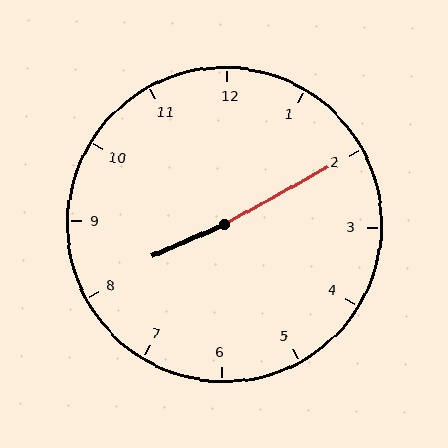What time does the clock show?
8:10.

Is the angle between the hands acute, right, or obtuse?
It is obtuse.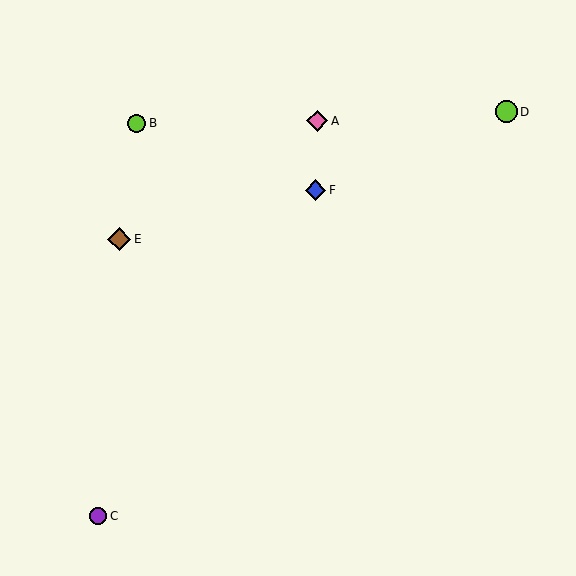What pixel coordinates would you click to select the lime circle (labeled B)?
Click at (137, 123) to select the lime circle B.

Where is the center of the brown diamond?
The center of the brown diamond is at (119, 239).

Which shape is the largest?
The brown diamond (labeled E) is the largest.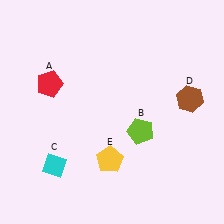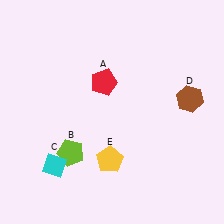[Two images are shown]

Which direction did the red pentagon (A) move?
The red pentagon (A) moved right.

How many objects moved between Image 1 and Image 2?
2 objects moved between the two images.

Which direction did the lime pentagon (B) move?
The lime pentagon (B) moved left.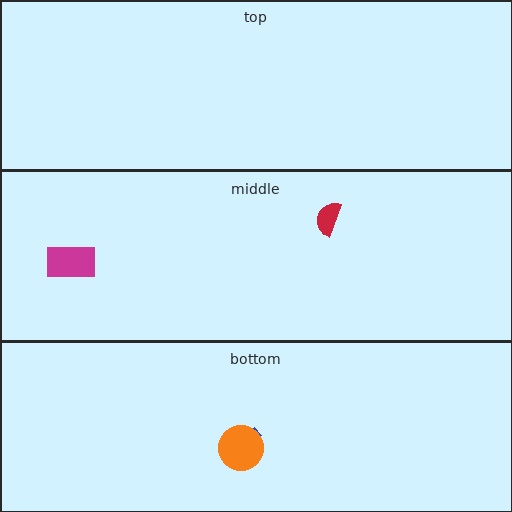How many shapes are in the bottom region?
2.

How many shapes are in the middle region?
2.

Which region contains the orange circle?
The bottom region.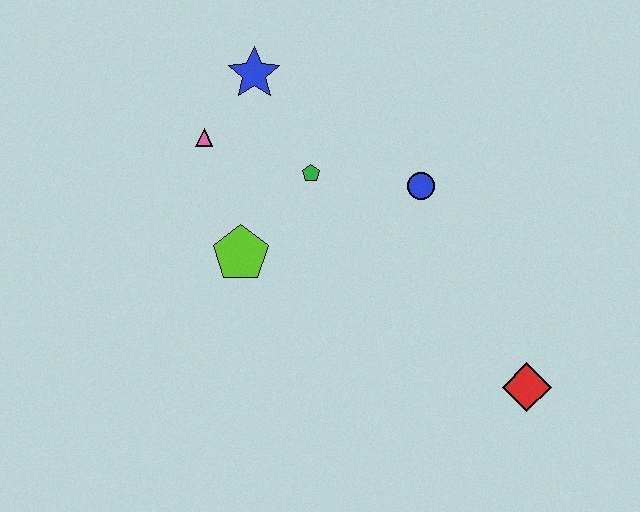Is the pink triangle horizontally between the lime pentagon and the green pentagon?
No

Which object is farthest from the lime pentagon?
The red diamond is farthest from the lime pentagon.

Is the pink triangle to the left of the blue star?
Yes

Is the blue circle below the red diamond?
No